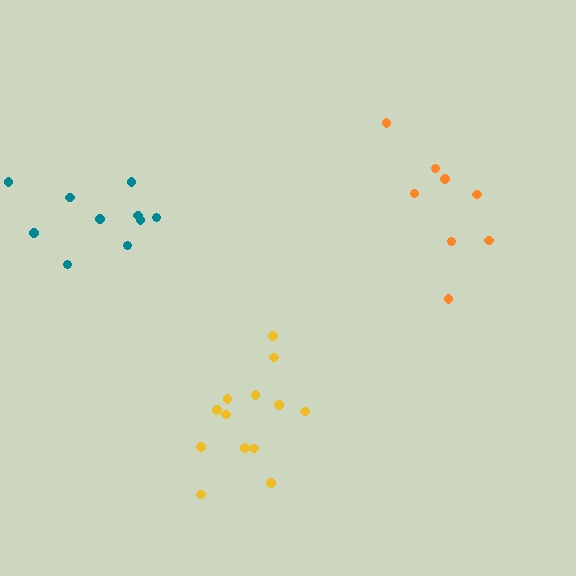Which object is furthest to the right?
The orange cluster is rightmost.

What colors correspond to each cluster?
The clusters are colored: teal, orange, yellow.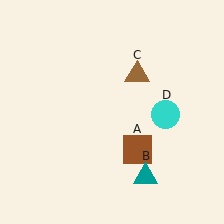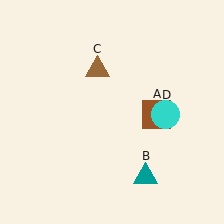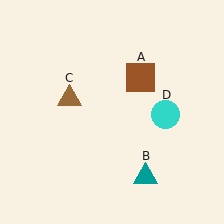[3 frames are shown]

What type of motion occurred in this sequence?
The brown square (object A), brown triangle (object C) rotated counterclockwise around the center of the scene.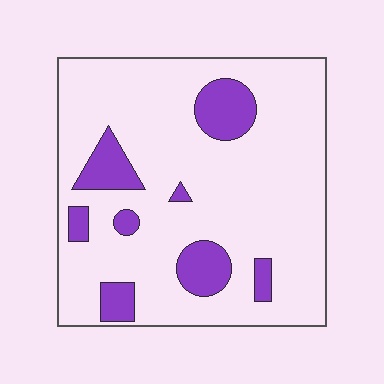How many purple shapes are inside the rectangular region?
8.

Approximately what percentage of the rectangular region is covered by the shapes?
Approximately 15%.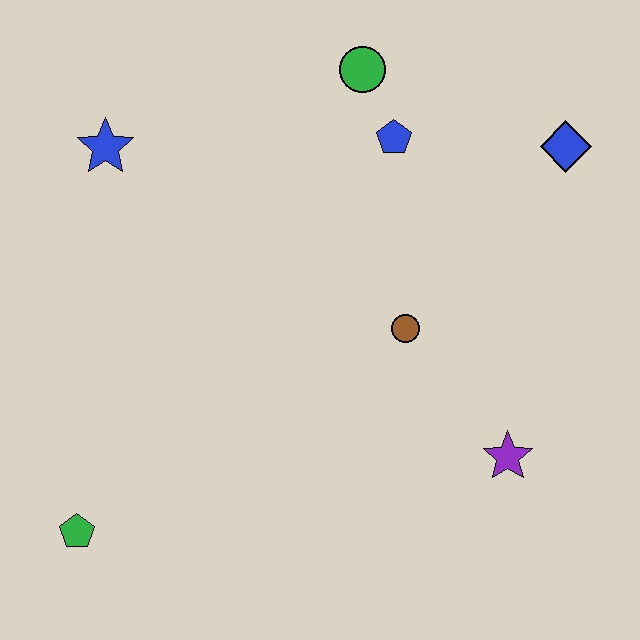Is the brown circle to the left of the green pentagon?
No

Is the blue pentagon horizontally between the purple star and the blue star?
Yes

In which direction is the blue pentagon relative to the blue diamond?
The blue pentagon is to the left of the blue diamond.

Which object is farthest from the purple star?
The blue star is farthest from the purple star.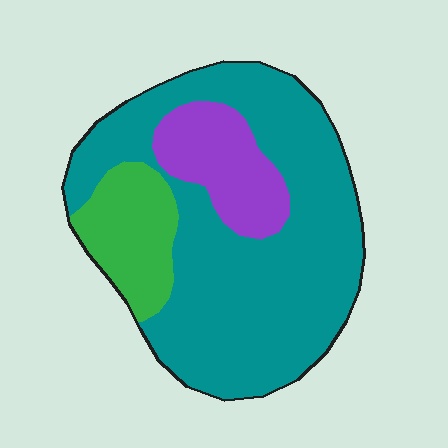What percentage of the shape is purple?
Purple covers about 15% of the shape.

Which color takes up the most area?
Teal, at roughly 70%.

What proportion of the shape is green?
Green covers about 15% of the shape.